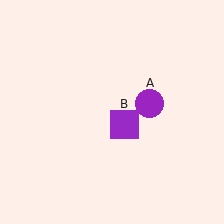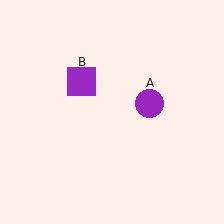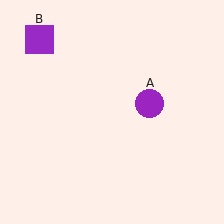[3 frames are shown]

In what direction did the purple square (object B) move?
The purple square (object B) moved up and to the left.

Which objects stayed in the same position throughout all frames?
Purple circle (object A) remained stationary.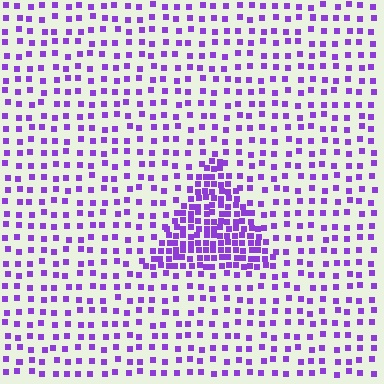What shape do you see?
I see a triangle.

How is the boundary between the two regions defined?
The boundary is defined by a change in element density (approximately 2.7x ratio). All elements are the same color, size, and shape.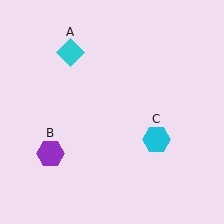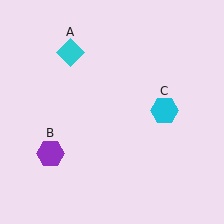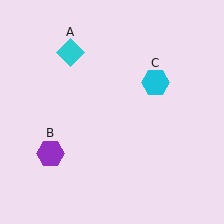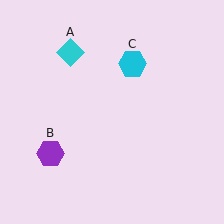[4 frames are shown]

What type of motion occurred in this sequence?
The cyan hexagon (object C) rotated counterclockwise around the center of the scene.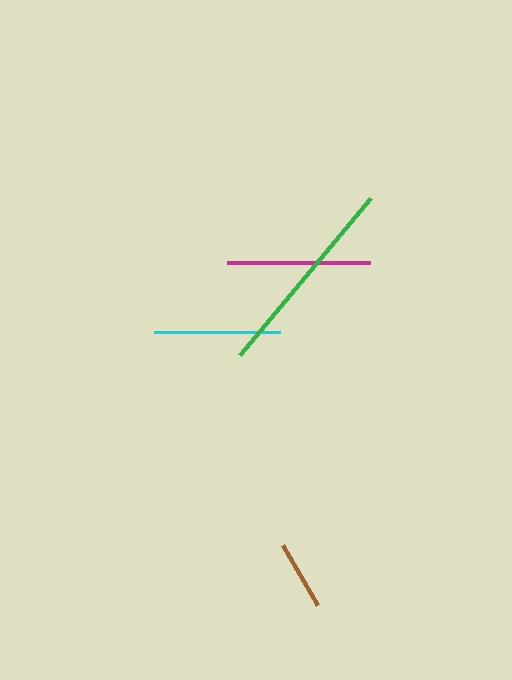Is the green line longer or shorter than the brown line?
The green line is longer than the brown line.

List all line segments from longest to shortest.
From longest to shortest: green, magenta, cyan, brown.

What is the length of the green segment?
The green segment is approximately 204 pixels long.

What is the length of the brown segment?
The brown segment is approximately 70 pixels long.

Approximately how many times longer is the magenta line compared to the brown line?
The magenta line is approximately 2.1 times the length of the brown line.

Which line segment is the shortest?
The brown line is the shortest at approximately 70 pixels.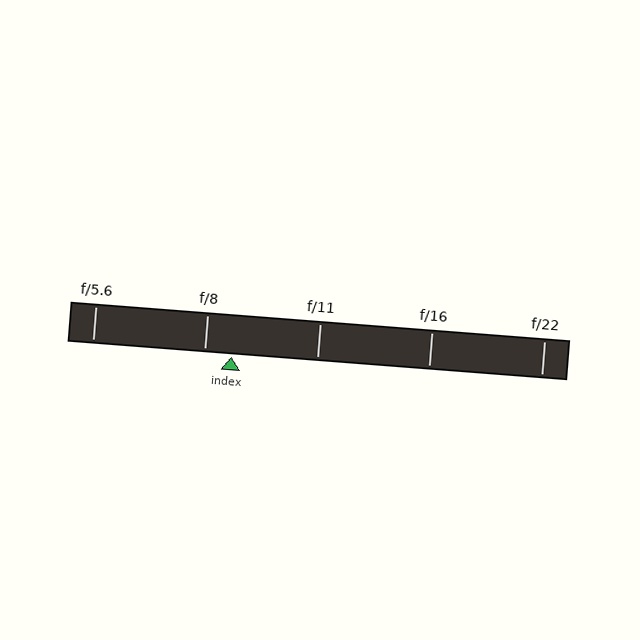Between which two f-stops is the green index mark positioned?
The index mark is between f/8 and f/11.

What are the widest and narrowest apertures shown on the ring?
The widest aperture shown is f/5.6 and the narrowest is f/22.